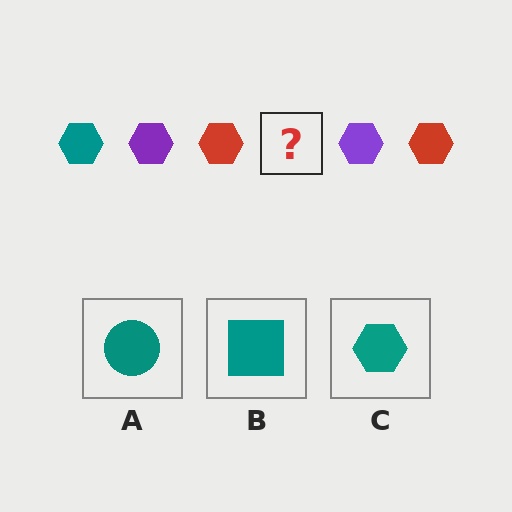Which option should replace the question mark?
Option C.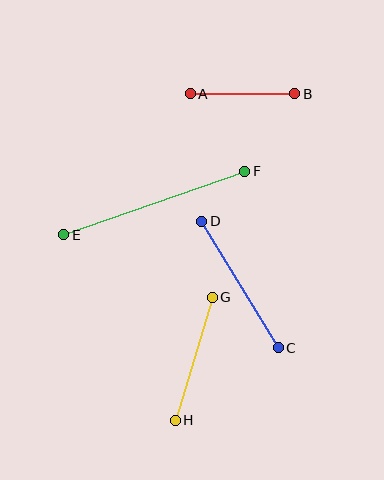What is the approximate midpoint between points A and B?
The midpoint is at approximately (242, 94) pixels.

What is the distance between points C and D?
The distance is approximately 148 pixels.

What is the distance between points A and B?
The distance is approximately 104 pixels.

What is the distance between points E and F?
The distance is approximately 192 pixels.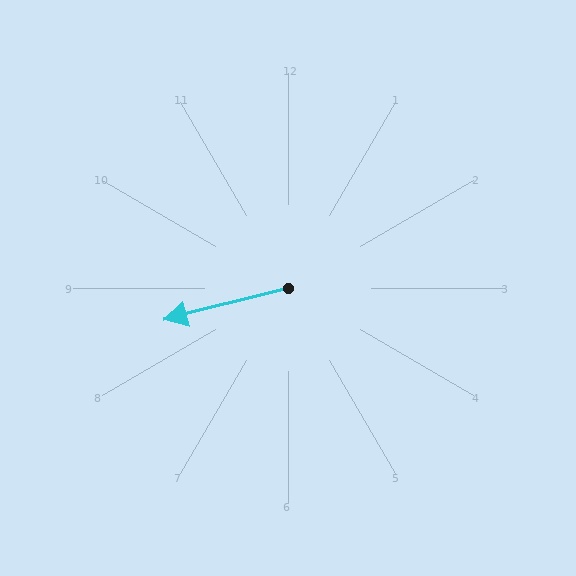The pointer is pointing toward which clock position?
Roughly 9 o'clock.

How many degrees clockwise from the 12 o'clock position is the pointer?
Approximately 256 degrees.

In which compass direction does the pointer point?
West.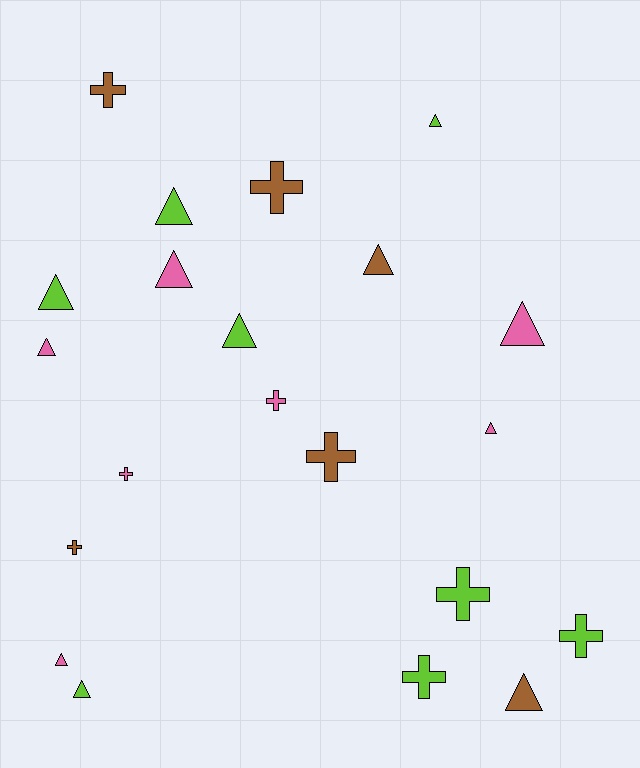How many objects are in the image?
There are 21 objects.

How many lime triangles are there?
There are 5 lime triangles.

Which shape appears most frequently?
Triangle, with 12 objects.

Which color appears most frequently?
Lime, with 8 objects.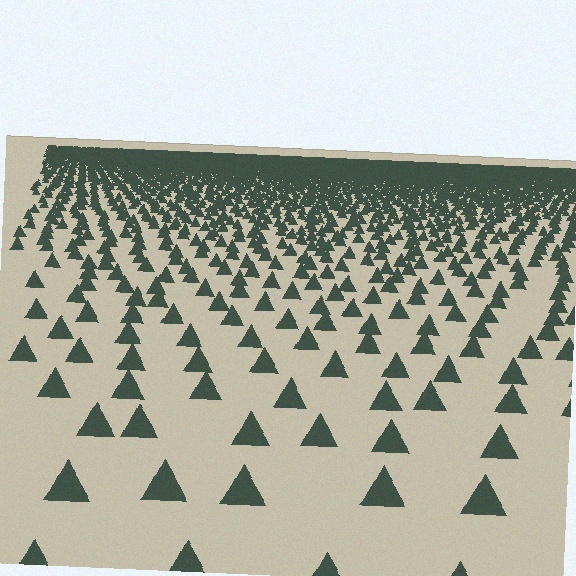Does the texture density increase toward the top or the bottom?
Density increases toward the top.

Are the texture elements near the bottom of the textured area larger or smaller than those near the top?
Larger. Near the bottom, elements are closer to the viewer and appear at a bigger on-screen size.